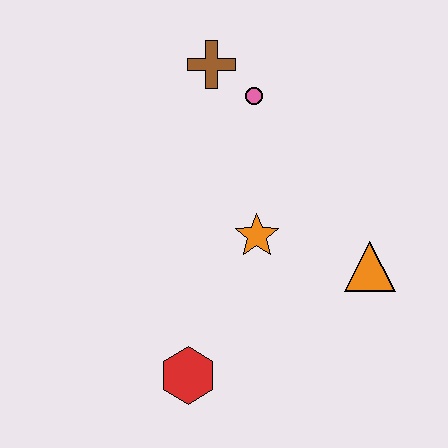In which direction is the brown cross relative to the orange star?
The brown cross is above the orange star.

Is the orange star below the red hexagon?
No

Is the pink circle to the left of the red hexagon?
No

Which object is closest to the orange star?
The orange triangle is closest to the orange star.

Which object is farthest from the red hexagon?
The brown cross is farthest from the red hexagon.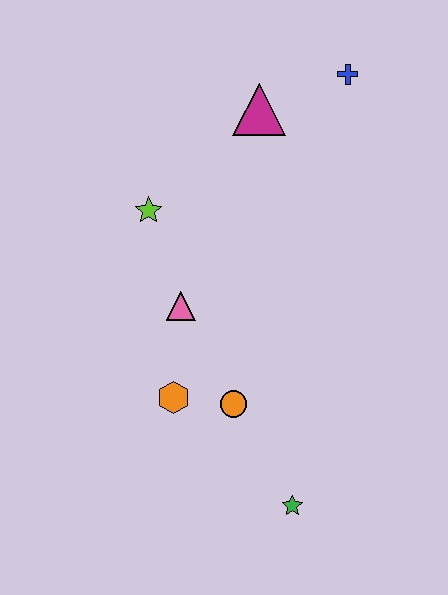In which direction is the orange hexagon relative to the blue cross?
The orange hexagon is below the blue cross.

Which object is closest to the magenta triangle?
The blue cross is closest to the magenta triangle.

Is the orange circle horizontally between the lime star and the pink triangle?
No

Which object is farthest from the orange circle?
The blue cross is farthest from the orange circle.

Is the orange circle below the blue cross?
Yes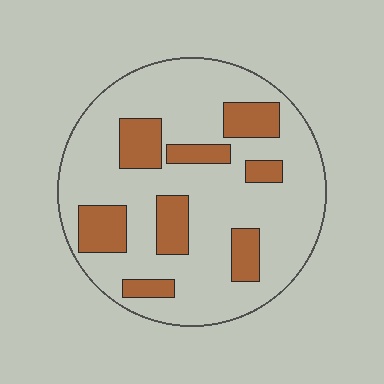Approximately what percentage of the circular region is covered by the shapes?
Approximately 25%.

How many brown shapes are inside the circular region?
8.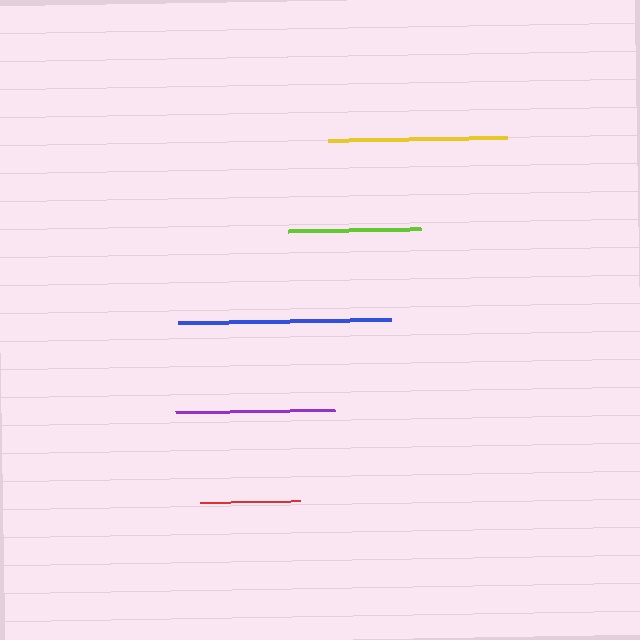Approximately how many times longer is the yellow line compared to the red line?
The yellow line is approximately 1.8 times the length of the red line.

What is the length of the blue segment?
The blue segment is approximately 213 pixels long.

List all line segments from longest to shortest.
From longest to shortest: blue, yellow, purple, lime, red.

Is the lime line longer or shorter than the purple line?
The purple line is longer than the lime line.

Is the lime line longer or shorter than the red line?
The lime line is longer than the red line.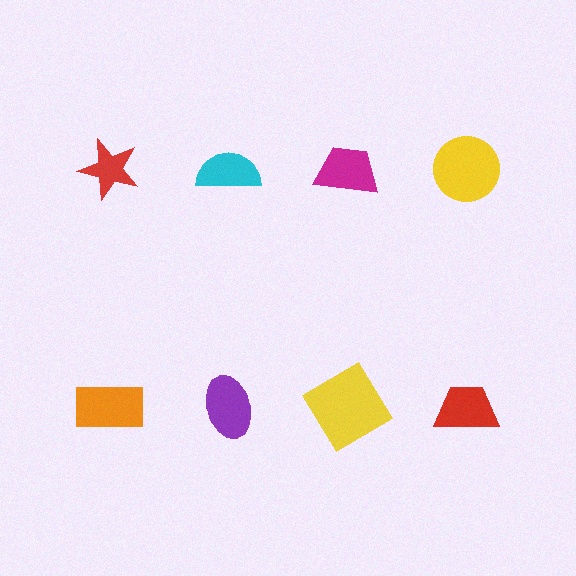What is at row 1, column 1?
A red star.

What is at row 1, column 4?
A yellow circle.